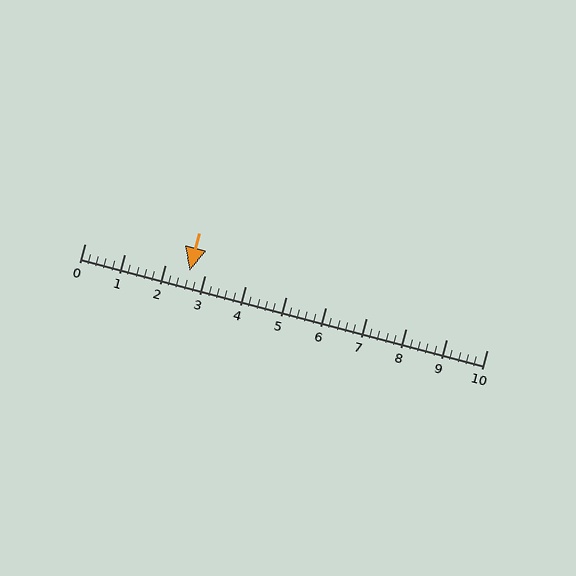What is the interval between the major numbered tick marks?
The major tick marks are spaced 1 units apart.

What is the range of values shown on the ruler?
The ruler shows values from 0 to 10.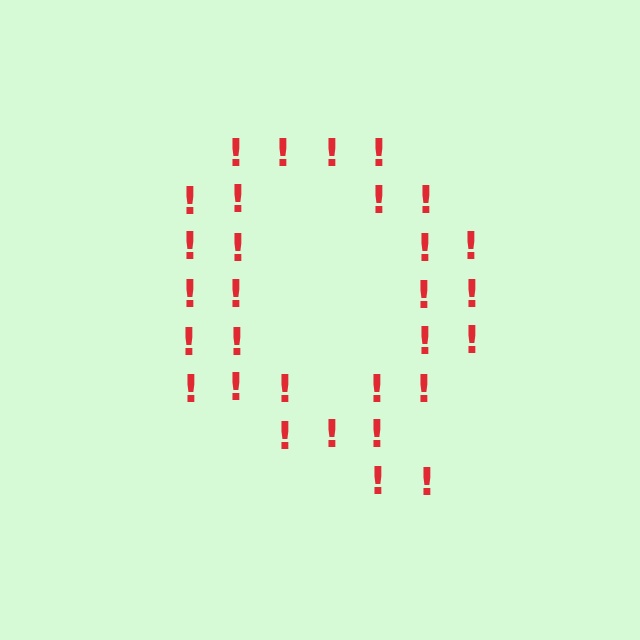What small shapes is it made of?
It is made of small exclamation marks.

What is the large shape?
The large shape is the letter Q.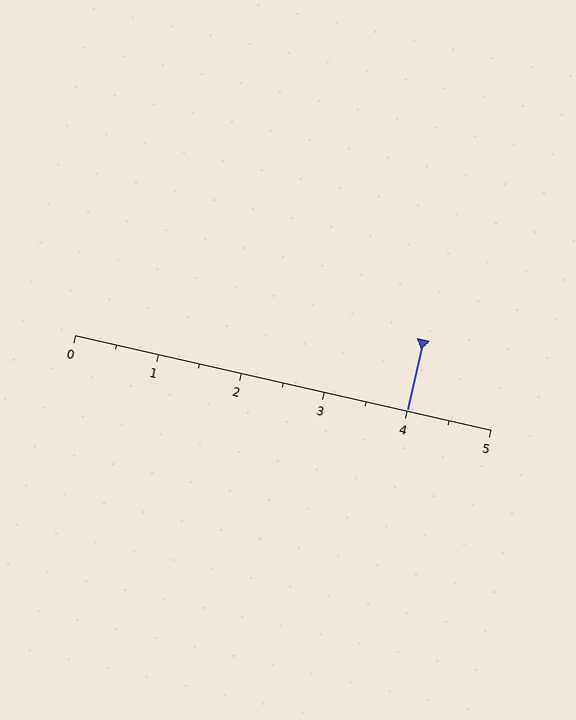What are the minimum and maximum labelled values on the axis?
The axis runs from 0 to 5.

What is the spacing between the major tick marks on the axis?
The major ticks are spaced 1 apart.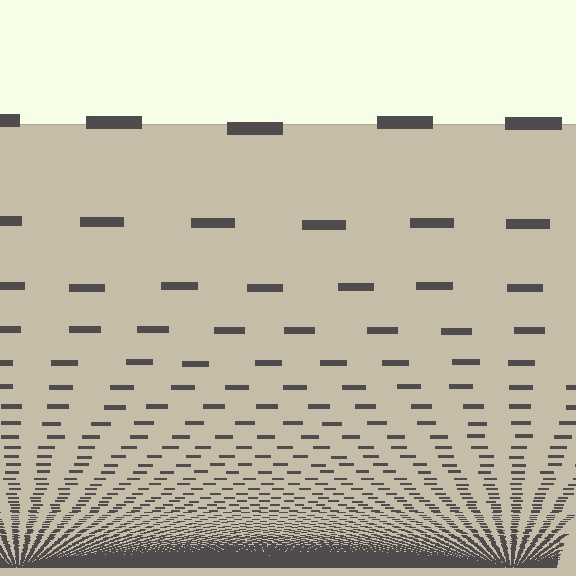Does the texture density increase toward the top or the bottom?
Density increases toward the bottom.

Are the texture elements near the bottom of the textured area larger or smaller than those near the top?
Smaller. The gradient is inverted — elements near the bottom are smaller and denser.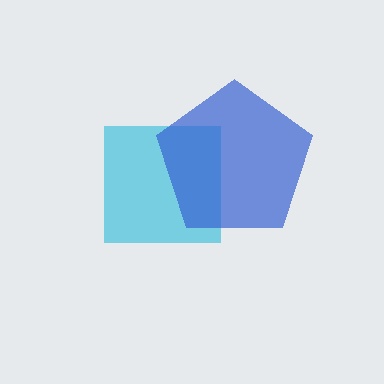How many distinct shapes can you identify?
There are 2 distinct shapes: a cyan square, a blue pentagon.